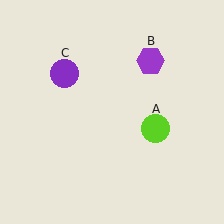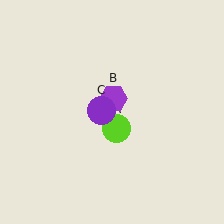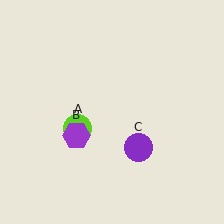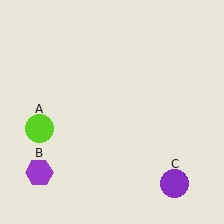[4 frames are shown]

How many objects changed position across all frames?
3 objects changed position: lime circle (object A), purple hexagon (object B), purple circle (object C).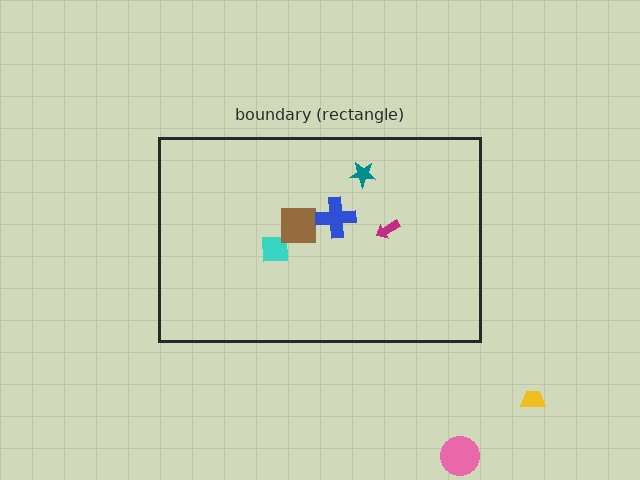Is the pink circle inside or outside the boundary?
Outside.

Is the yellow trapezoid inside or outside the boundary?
Outside.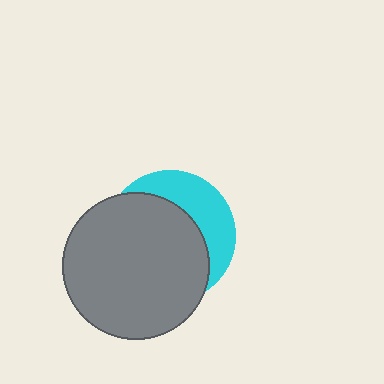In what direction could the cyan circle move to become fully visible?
The cyan circle could move toward the upper-right. That would shift it out from behind the gray circle entirely.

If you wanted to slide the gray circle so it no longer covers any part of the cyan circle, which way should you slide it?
Slide it toward the lower-left — that is the most direct way to separate the two shapes.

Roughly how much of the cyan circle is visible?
A small part of it is visible (roughly 34%).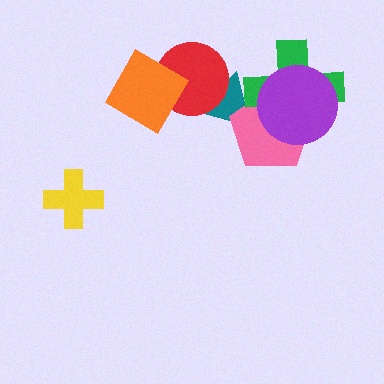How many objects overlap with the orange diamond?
1 object overlaps with the orange diamond.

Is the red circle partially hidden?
Yes, it is partially covered by another shape.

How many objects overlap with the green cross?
3 objects overlap with the green cross.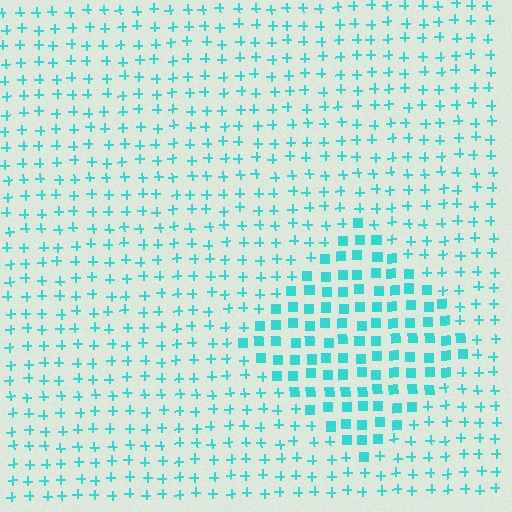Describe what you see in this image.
The image is filled with small cyan elements arranged in a uniform grid. A diamond-shaped region contains squares, while the surrounding area contains plus signs. The boundary is defined purely by the change in element shape.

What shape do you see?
I see a diamond.